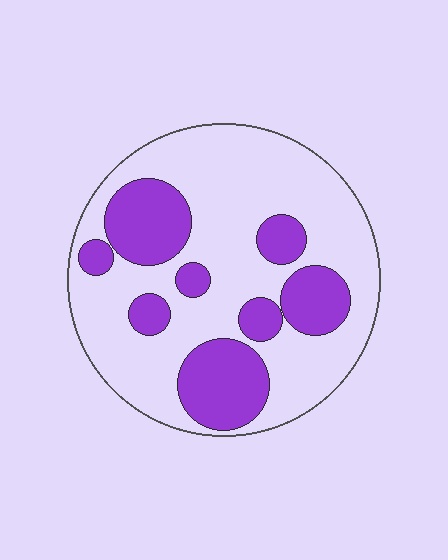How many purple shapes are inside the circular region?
8.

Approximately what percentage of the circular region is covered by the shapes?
Approximately 30%.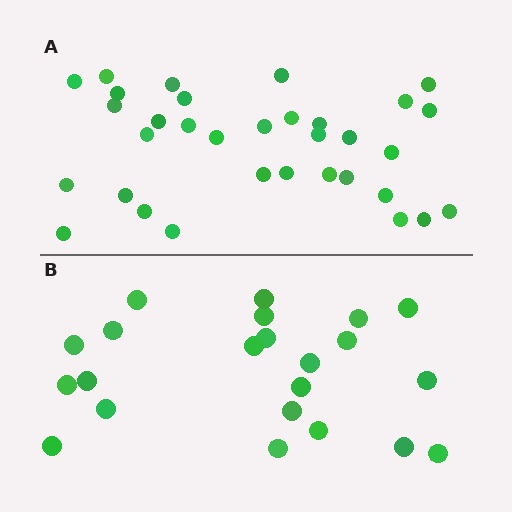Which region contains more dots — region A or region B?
Region A (the top region) has more dots.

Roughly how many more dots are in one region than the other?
Region A has roughly 12 or so more dots than region B.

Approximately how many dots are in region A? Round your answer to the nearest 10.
About 30 dots. (The exact count is 33, which rounds to 30.)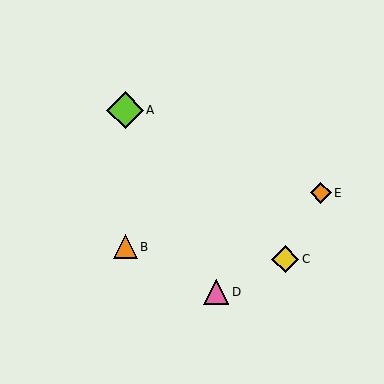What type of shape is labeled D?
Shape D is a pink triangle.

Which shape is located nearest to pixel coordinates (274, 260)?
The yellow diamond (labeled C) at (285, 259) is nearest to that location.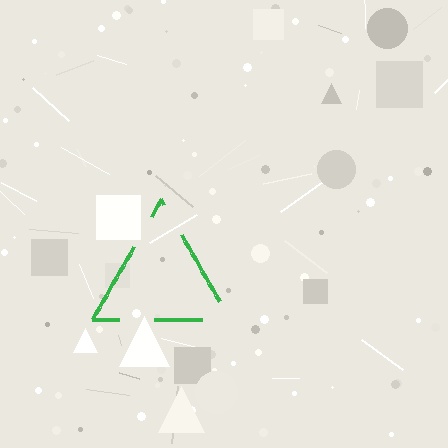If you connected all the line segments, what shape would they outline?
They would outline a triangle.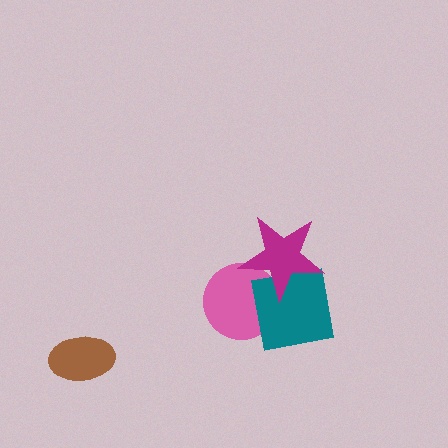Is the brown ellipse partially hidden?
No, no other shape covers it.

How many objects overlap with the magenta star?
2 objects overlap with the magenta star.